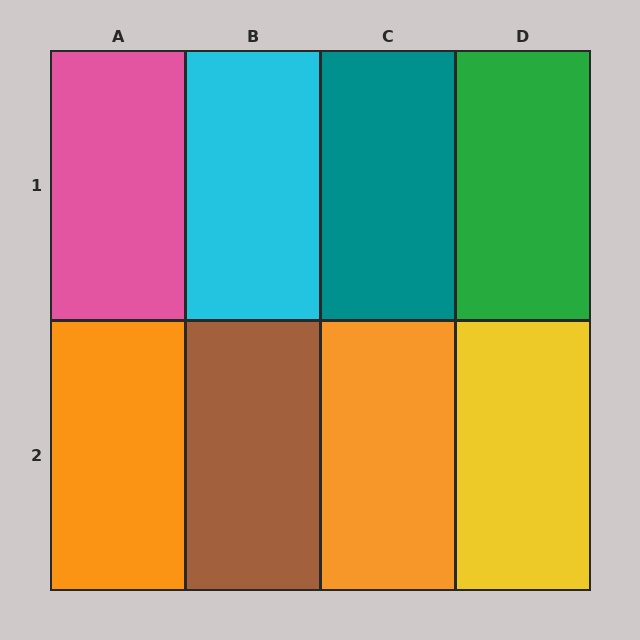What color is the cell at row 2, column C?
Orange.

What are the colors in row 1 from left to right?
Pink, cyan, teal, green.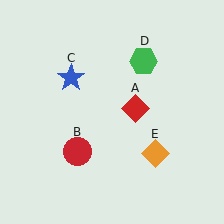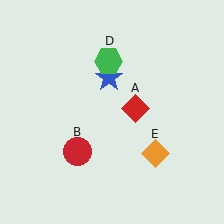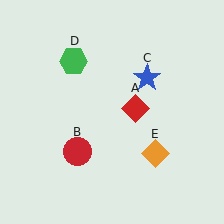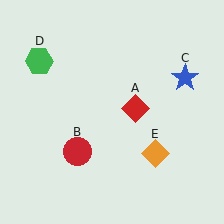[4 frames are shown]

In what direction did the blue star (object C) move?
The blue star (object C) moved right.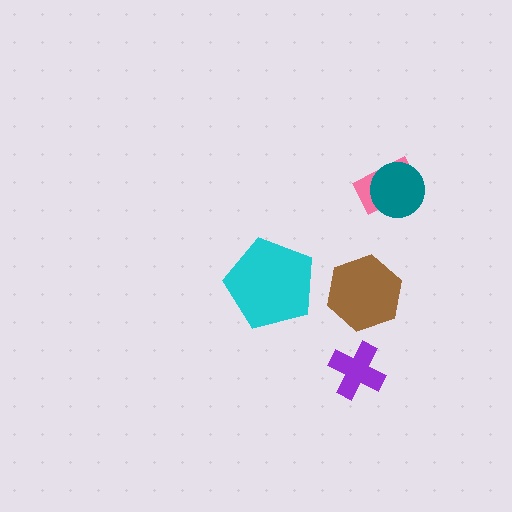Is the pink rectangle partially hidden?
Yes, it is partially covered by another shape.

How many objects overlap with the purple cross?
0 objects overlap with the purple cross.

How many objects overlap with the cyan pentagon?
0 objects overlap with the cyan pentagon.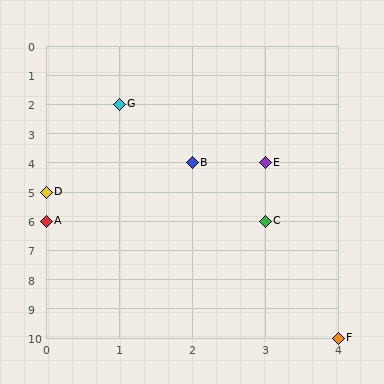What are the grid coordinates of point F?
Point F is at grid coordinates (4, 10).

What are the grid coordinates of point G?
Point G is at grid coordinates (1, 2).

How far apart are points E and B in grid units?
Points E and B are 1 column apart.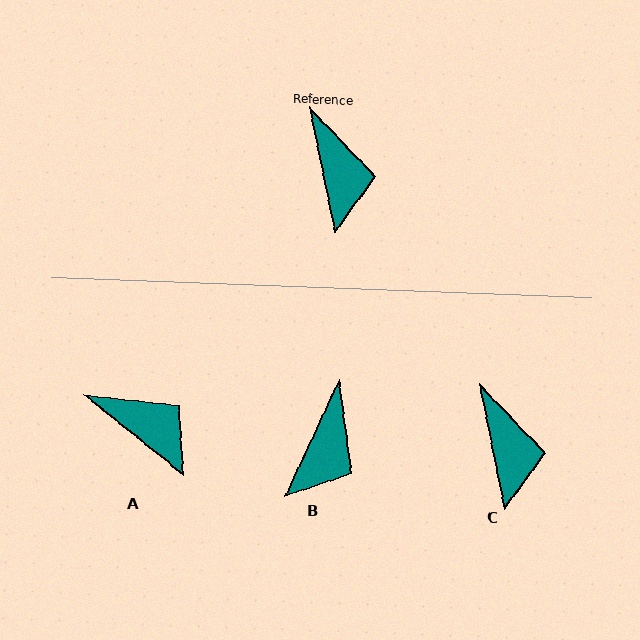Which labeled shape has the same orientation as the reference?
C.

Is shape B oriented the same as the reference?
No, it is off by about 36 degrees.